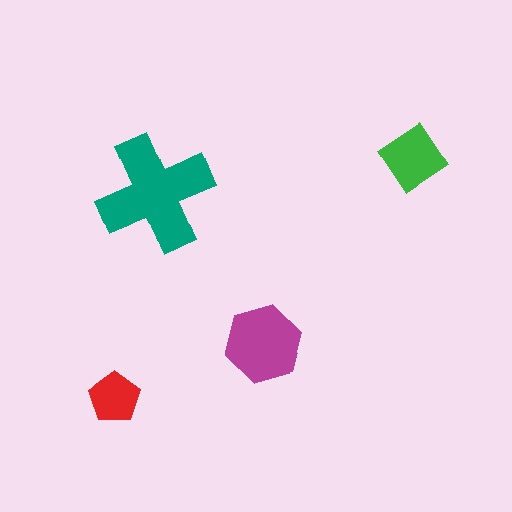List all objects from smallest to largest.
The red pentagon, the green diamond, the magenta hexagon, the teal cross.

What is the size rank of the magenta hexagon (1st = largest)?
2nd.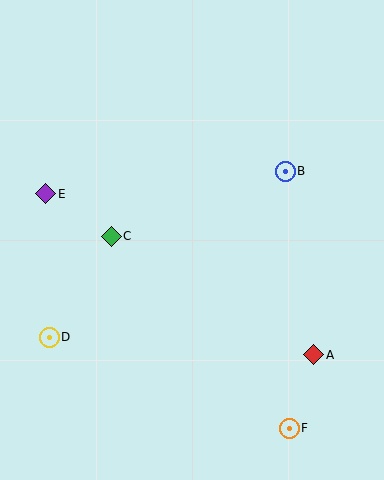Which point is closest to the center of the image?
Point C at (111, 236) is closest to the center.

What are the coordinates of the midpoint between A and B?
The midpoint between A and B is at (299, 263).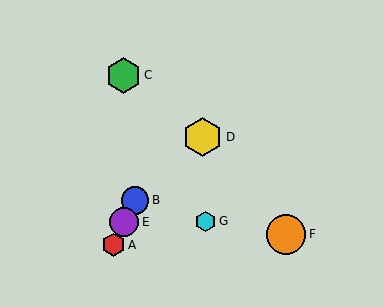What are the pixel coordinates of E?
Object E is at (124, 222).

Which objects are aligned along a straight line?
Objects A, B, E are aligned along a straight line.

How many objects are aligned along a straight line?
3 objects (A, B, E) are aligned along a straight line.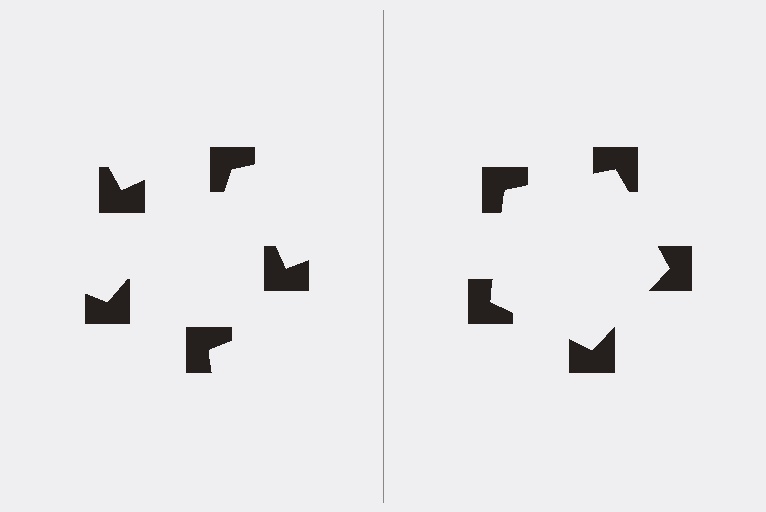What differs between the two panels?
The notched squares are positioned identically on both sides; only the wedge orientations differ. On the right they align to a pentagon; on the left they are misaligned.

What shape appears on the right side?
An illusory pentagon.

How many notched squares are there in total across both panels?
10 — 5 on each side.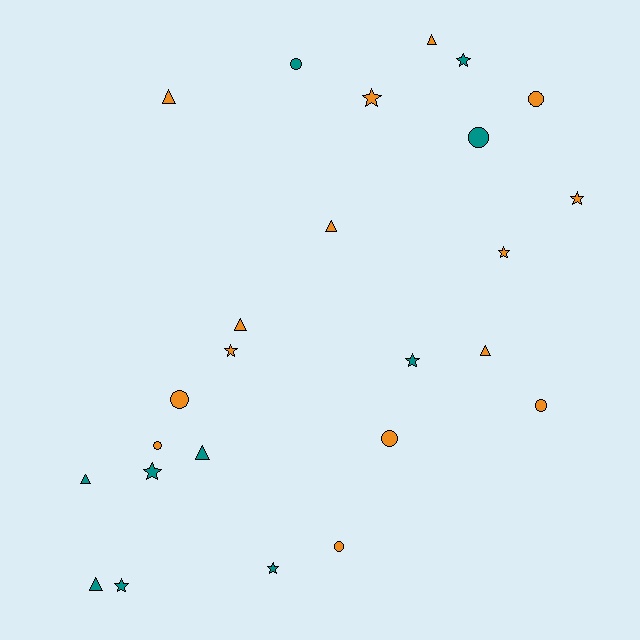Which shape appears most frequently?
Star, with 9 objects.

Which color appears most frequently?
Orange, with 15 objects.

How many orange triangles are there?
There are 5 orange triangles.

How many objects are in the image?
There are 25 objects.